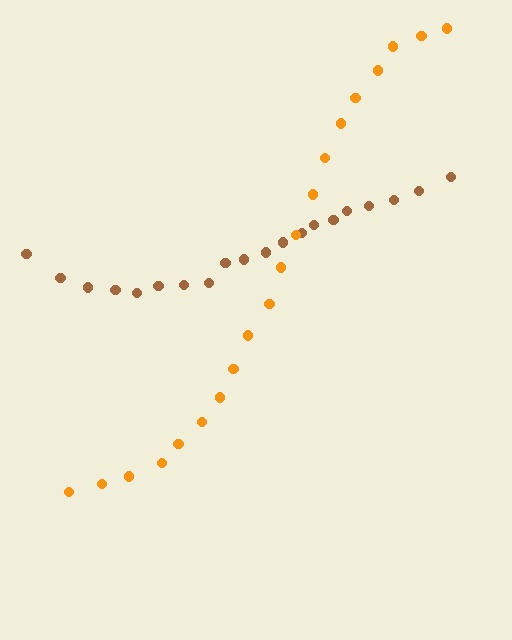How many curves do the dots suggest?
There are 2 distinct paths.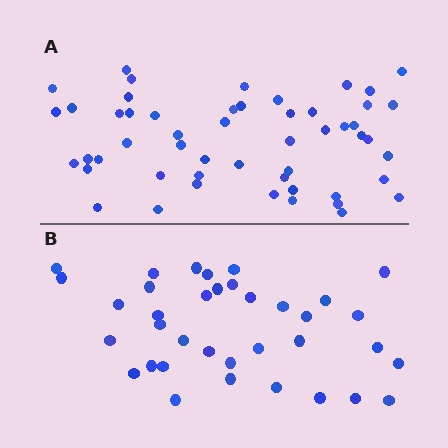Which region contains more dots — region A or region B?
Region A (the top region) has more dots.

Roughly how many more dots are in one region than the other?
Region A has approximately 15 more dots than region B.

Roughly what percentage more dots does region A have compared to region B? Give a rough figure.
About 45% more.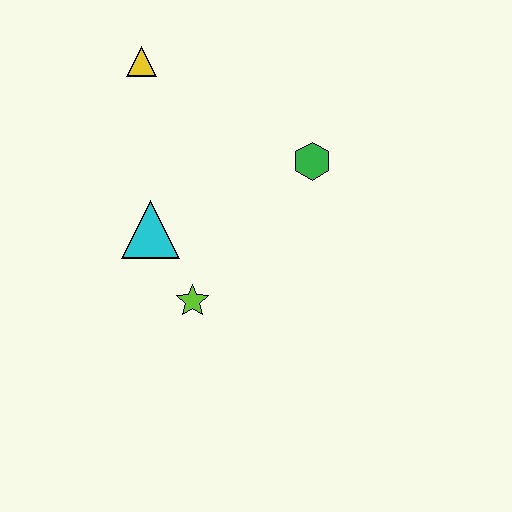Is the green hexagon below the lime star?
No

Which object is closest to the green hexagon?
The cyan triangle is closest to the green hexagon.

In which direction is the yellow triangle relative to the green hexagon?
The yellow triangle is to the left of the green hexagon.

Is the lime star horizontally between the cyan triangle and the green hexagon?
Yes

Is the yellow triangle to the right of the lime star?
No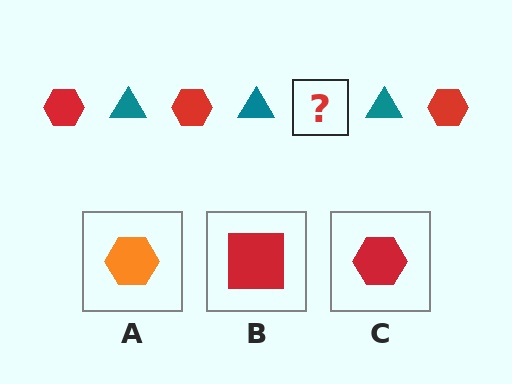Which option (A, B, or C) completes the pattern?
C.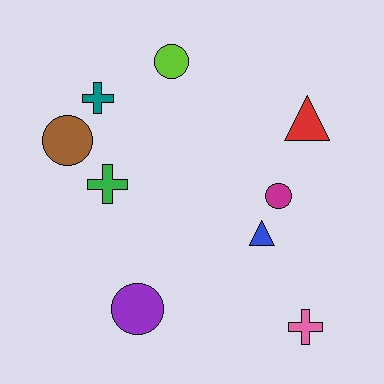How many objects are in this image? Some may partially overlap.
There are 9 objects.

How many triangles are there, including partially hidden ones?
There are 2 triangles.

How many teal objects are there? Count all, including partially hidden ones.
There is 1 teal object.